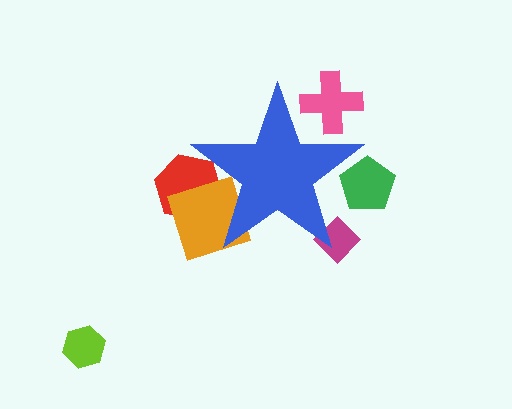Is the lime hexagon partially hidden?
No, the lime hexagon is fully visible.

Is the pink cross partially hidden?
Yes, the pink cross is partially hidden behind the blue star.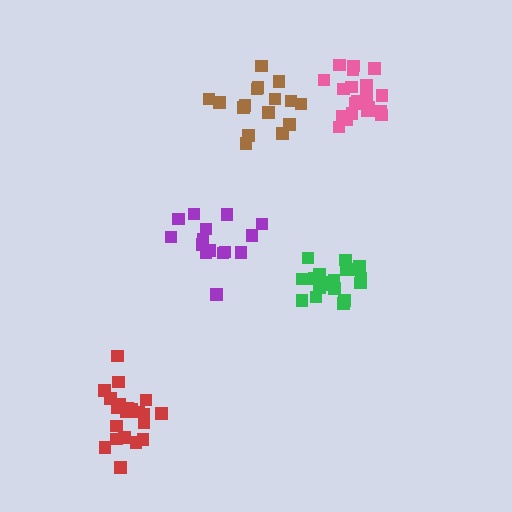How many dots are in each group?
Group 1: 21 dots, Group 2: 16 dots, Group 3: 15 dots, Group 4: 21 dots, Group 5: 20 dots (93 total).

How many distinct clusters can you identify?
There are 5 distinct clusters.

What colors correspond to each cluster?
The clusters are colored: pink, brown, purple, red, green.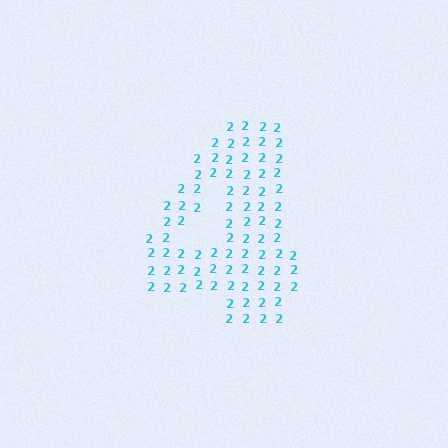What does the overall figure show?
The overall figure shows the digit 4.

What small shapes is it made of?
It is made of small digit 2's.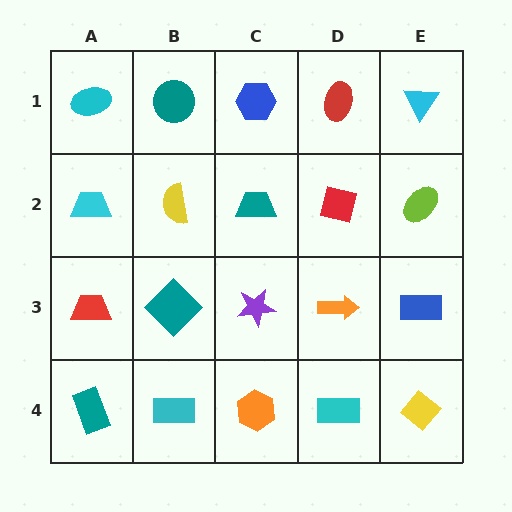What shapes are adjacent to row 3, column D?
A red square (row 2, column D), a cyan rectangle (row 4, column D), a purple star (row 3, column C), a blue rectangle (row 3, column E).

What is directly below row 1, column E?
A lime ellipse.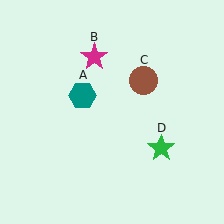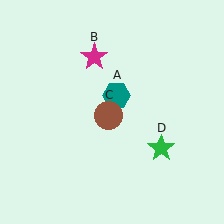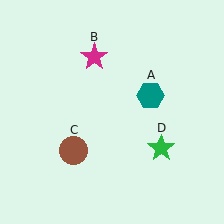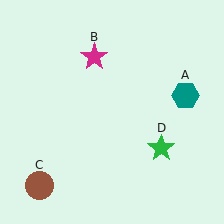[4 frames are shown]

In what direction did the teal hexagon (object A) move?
The teal hexagon (object A) moved right.